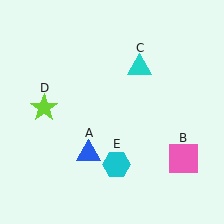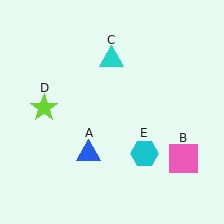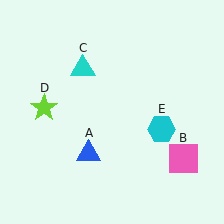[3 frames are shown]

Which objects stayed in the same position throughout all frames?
Blue triangle (object A) and pink square (object B) and lime star (object D) remained stationary.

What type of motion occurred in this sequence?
The cyan triangle (object C), cyan hexagon (object E) rotated counterclockwise around the center of the scene.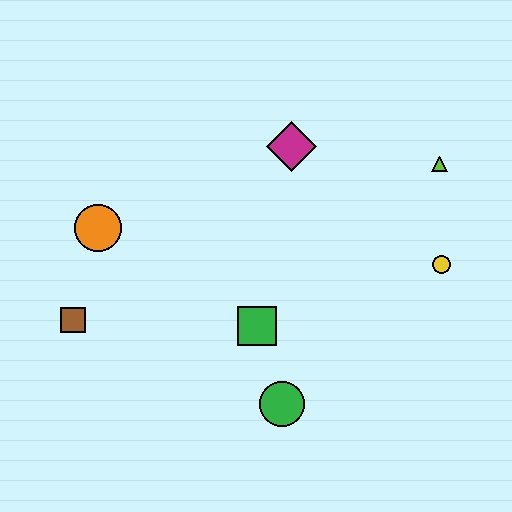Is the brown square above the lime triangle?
No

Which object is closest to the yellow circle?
The lime triangle is closest to the yellow circle.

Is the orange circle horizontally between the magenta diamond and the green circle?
No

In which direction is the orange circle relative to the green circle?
The orange circle is to the left of the green circle.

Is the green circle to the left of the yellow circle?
Yes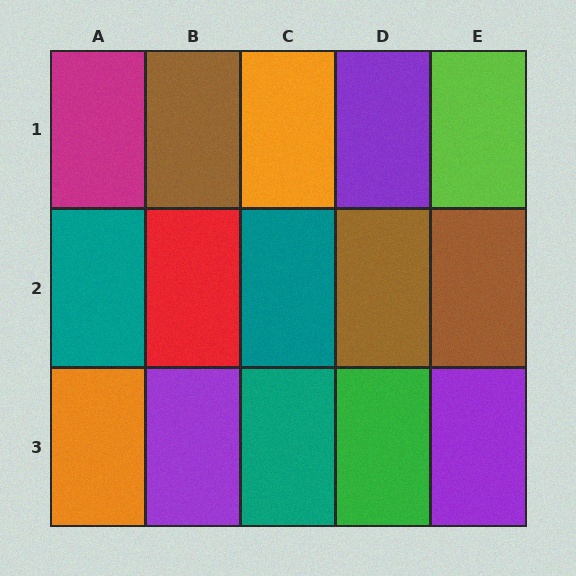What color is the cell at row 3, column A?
Orange.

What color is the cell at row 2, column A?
Teal.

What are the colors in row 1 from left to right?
Magenta, brown, orange, purple, lime.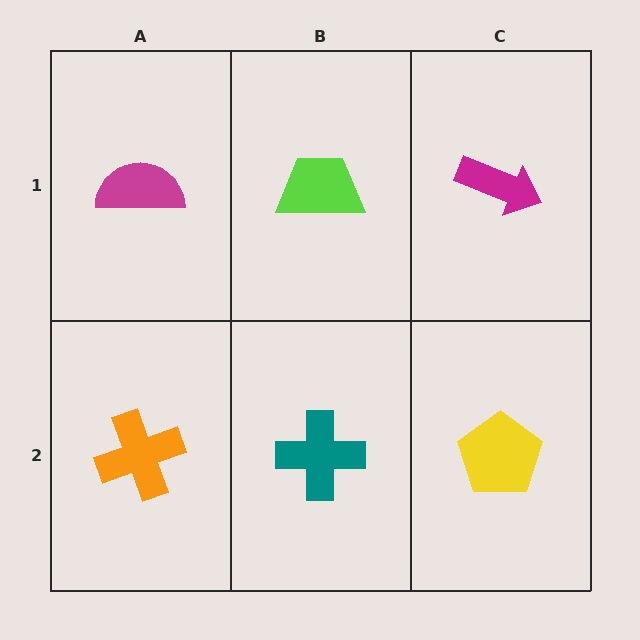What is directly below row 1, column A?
An orange cross.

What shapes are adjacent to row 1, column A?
An orange cross (row 2, column A), a lime trapezoid (row 1, column B).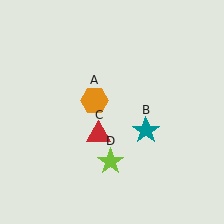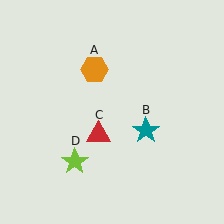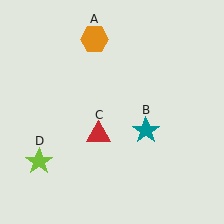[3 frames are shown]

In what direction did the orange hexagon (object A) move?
The orange hexagon (object A) moved up.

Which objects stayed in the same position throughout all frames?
Teal star (object B) and red triangle (object C) remained stationary.